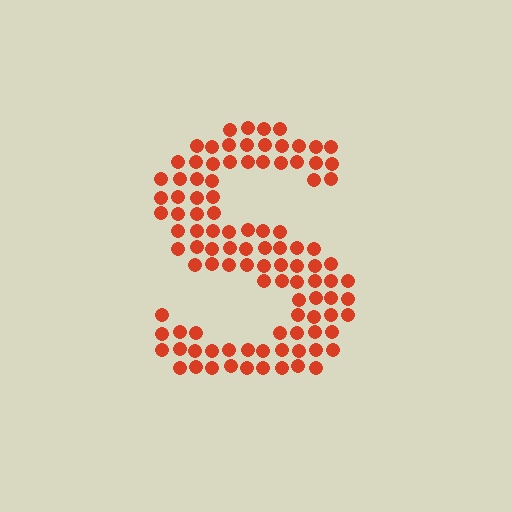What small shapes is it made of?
It is made of small circles.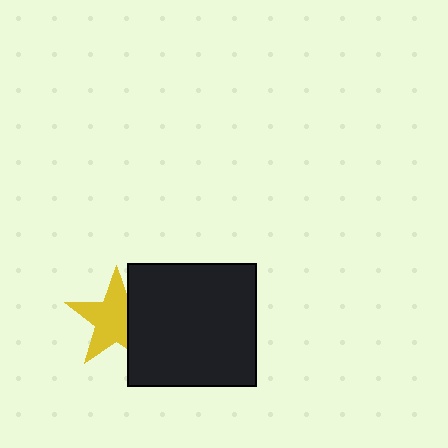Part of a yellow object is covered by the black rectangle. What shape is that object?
It is a star.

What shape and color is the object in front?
The object in front is a black rectangle.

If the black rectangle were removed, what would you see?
You would see the complete yellow star.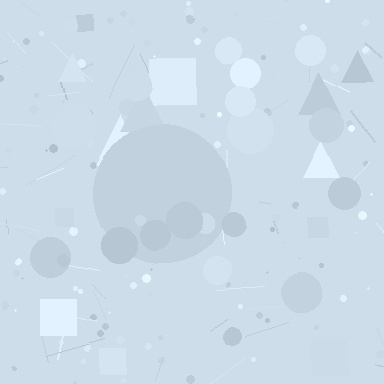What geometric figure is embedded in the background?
A circle is embedded in the background.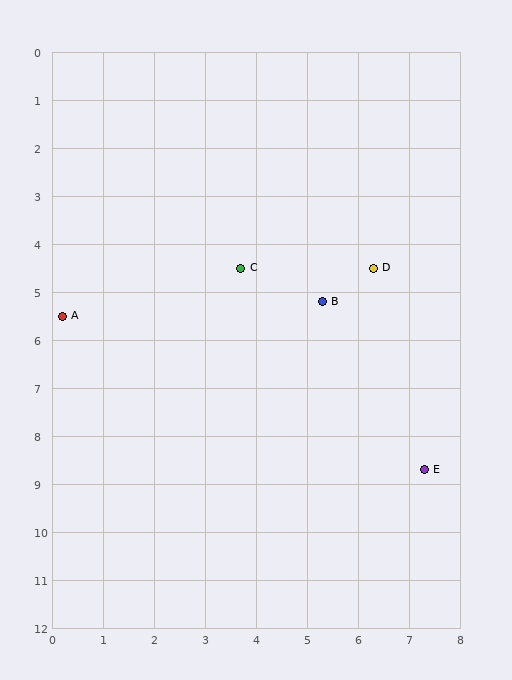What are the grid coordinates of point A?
Point A is at approximately (0.2, 5.5).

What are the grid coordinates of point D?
Point D is at approximately (6.3, 4.5).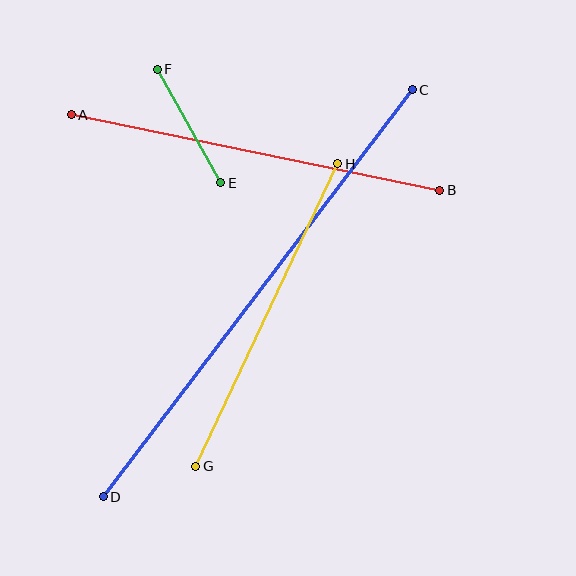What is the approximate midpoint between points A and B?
The midpoint is at approximately (255, 153) pixels.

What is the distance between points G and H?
The distance is approximately 334 pixels.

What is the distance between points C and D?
The distance is approximately 511 pixels.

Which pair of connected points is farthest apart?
Points C and D are farthest apart.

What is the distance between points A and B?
The distance is approximately 376 pixels.